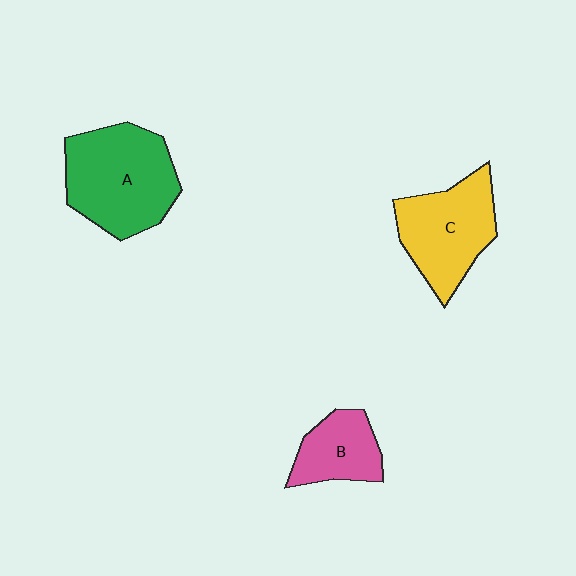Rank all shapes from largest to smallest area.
From largest to smallest: A (green), C (yellow), B (pink).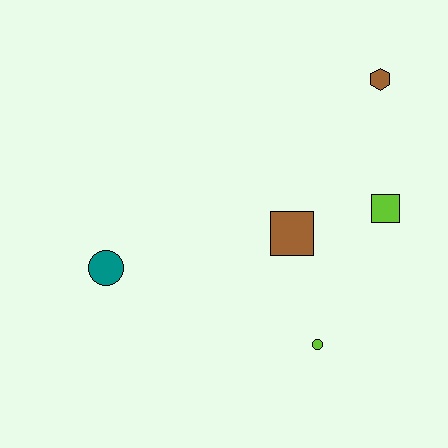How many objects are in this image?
There are 5 objects.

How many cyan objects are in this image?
There are no cyan objects.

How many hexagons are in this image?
There is 1 hexagon.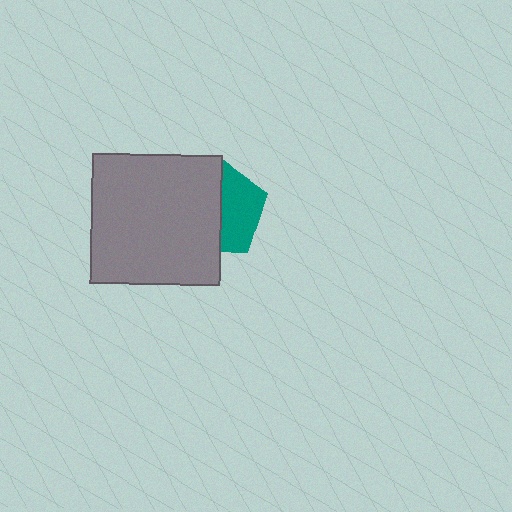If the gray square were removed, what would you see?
You would see the complete teal pentagon.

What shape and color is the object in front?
The object in front is a gray square.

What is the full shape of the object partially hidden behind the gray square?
The partially hidden object is a teal pentagon.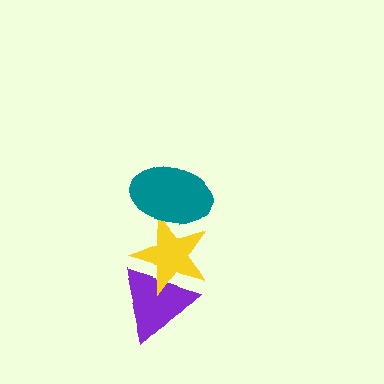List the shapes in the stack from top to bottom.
From top to bottom: the teal ellipse, the yellow star, the purple triangle.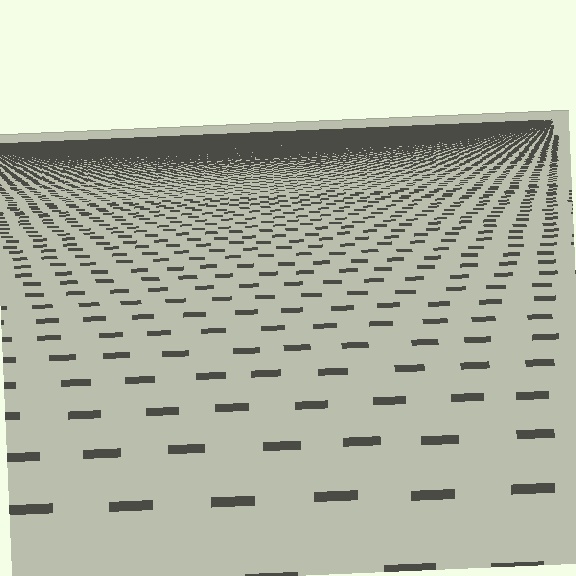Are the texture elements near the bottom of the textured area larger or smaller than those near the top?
Larger. Near the bottom, elements are closer to the viewer and appear at a bigger on-screen size.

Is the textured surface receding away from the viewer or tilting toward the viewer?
The surface is receding away from the viewer. Texture elements get smaller and denser toward the top.